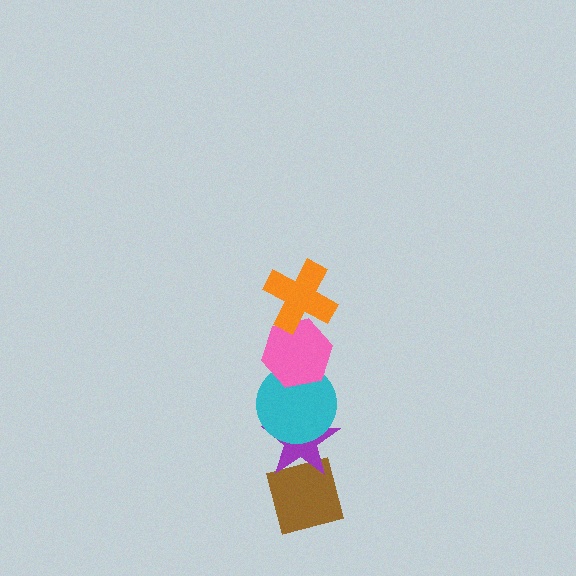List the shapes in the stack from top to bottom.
From top to bottom: the orange cross, the pink hexagon, the cyan circle, the purple star, the brown square.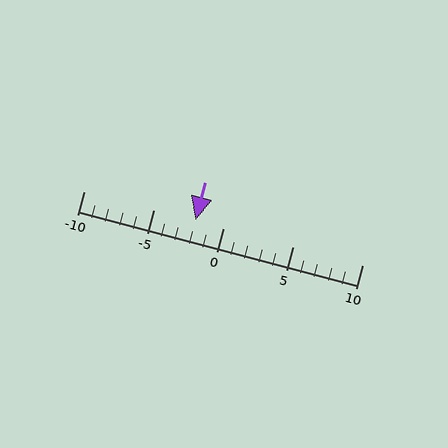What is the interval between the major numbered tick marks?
The major tick marks are spaced 5 units apart.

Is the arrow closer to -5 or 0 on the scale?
The arrow is closer to 0.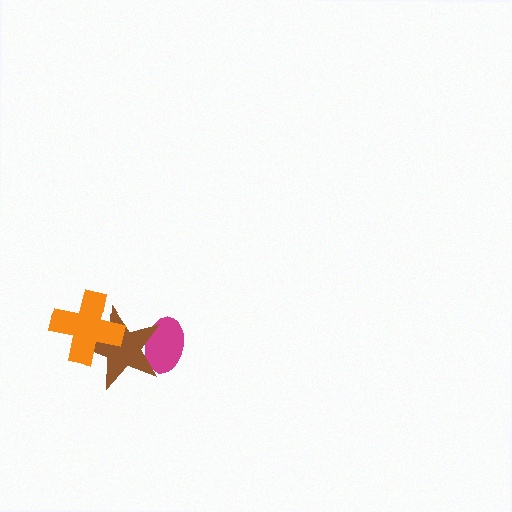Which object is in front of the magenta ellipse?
The brown star is in front of the magenta ellipse.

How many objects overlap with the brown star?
2 objects overlap with the brown star.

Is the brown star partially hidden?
Yes, it is partially covered by another shape.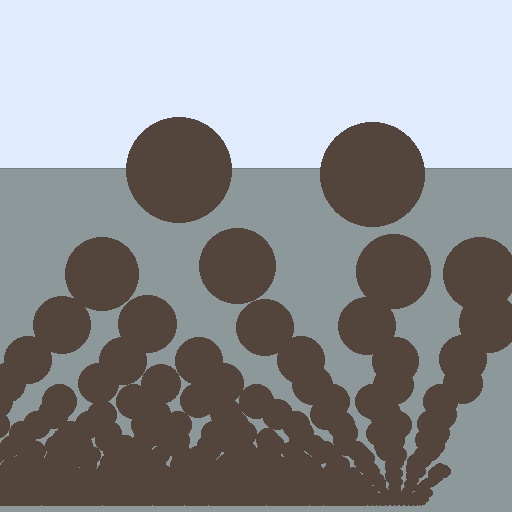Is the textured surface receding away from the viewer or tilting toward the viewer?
The surface appears to tilt toward the viewer. Texture elements get larger and sparser toward the top.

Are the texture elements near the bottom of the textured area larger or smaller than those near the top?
Smaller. The gradient is inverted — elements near the bottom are smaller and denser.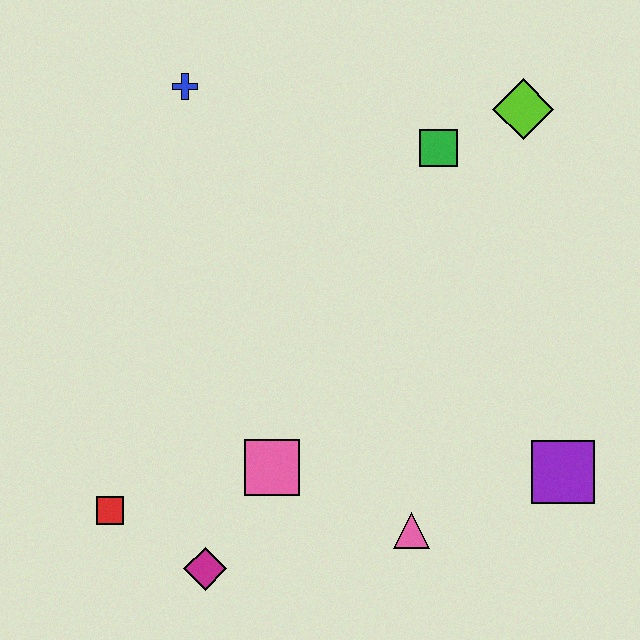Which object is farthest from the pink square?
The lime diamond is farthest from the pink square.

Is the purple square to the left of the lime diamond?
No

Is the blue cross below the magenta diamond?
No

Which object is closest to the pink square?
The magenta diamond is closest to the pink square.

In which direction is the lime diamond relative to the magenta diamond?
The lime diamond is above the magenta diamond.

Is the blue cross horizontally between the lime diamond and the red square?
Yes